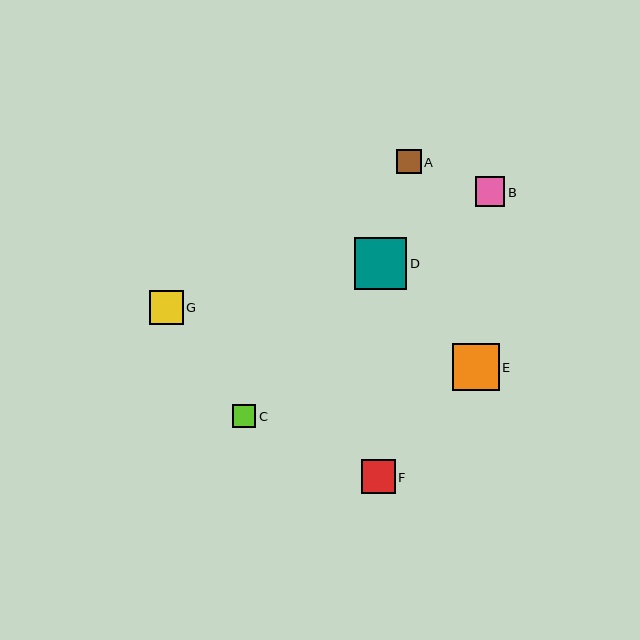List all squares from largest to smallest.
From largest to smallest: D, E, F, G, B, A, C.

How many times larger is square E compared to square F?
Square E is approximately 1.4 times the size of square F.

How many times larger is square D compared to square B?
Square D is approximately 1.8 times the size of square B.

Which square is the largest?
Square D is the largest with a size of approximately 52 pixels.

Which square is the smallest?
Square C is the smallest with a size of approximately 23 pixels.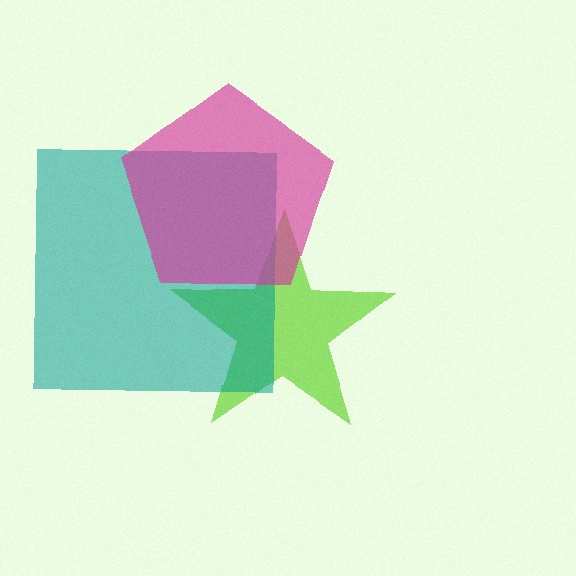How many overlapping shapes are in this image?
There are 3 overlapping shapes in the image.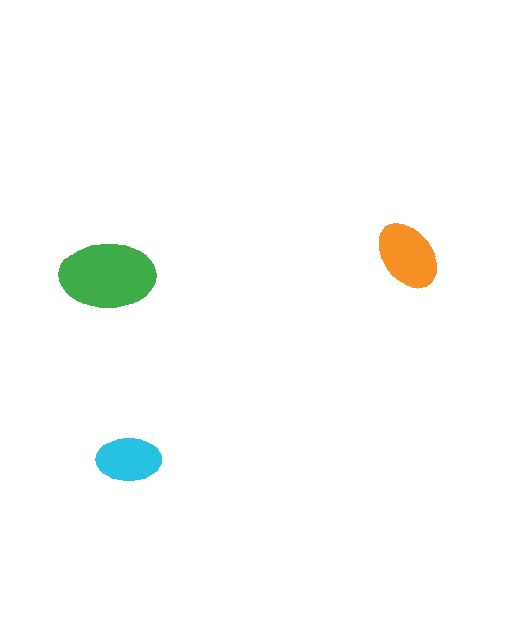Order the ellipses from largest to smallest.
the green one, the orange one, the cyan one.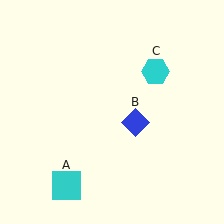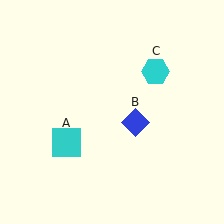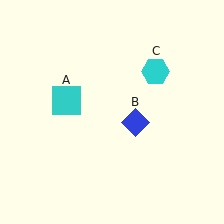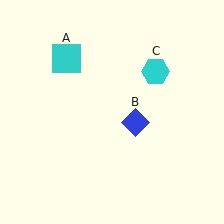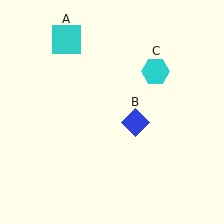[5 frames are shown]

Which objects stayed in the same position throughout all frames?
Blue diamond (object B) and cyan hexagon (object C) remained stationary.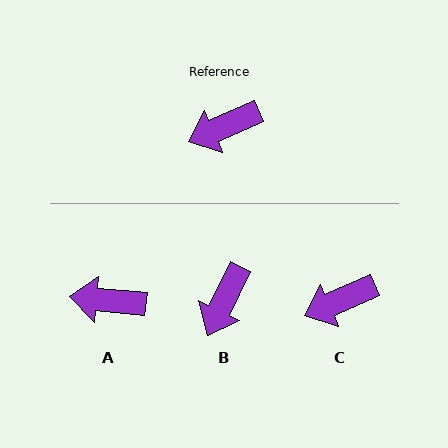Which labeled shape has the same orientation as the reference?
C.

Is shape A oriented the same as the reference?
No, it is off by about 29 degrees.